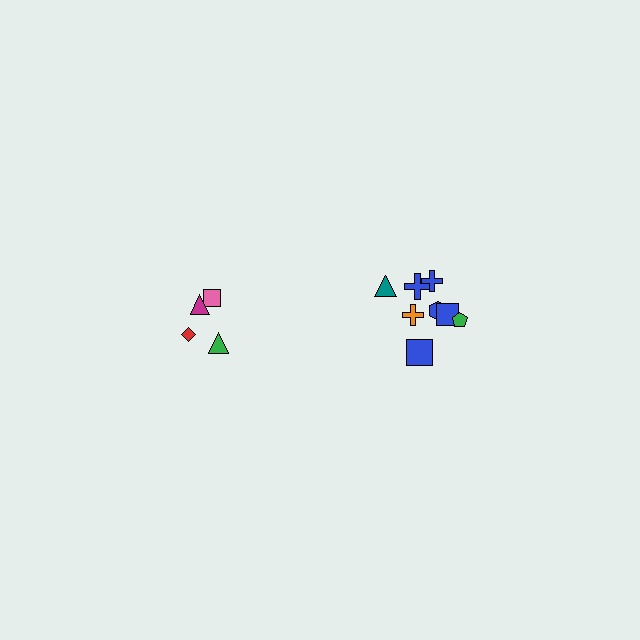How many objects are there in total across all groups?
There are 12 objects.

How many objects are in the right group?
There are 8 objects.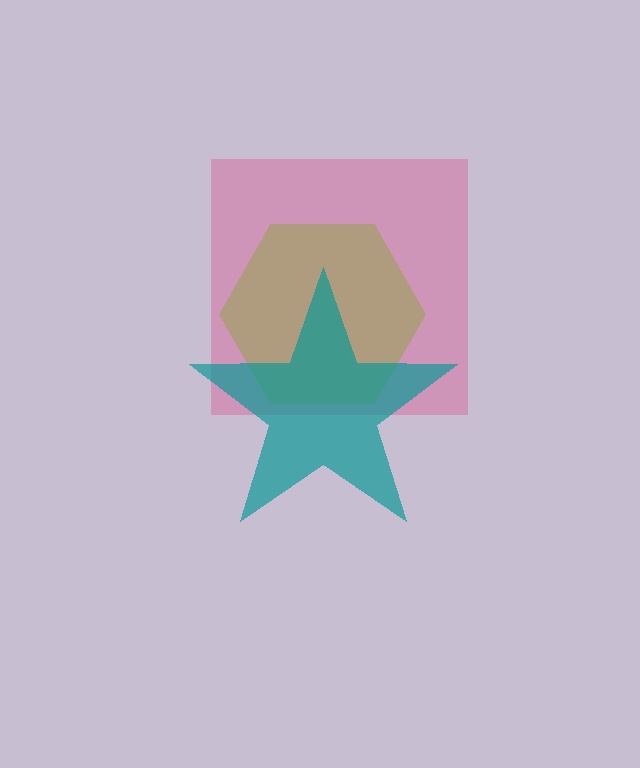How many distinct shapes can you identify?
There are 3 distinct shapes: a lime hexagon, a pink square, a teal star.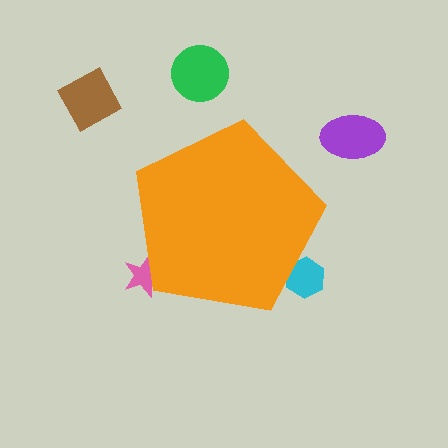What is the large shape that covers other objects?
An orange pentagon.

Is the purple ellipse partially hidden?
No, the purple ellipse is fully visible.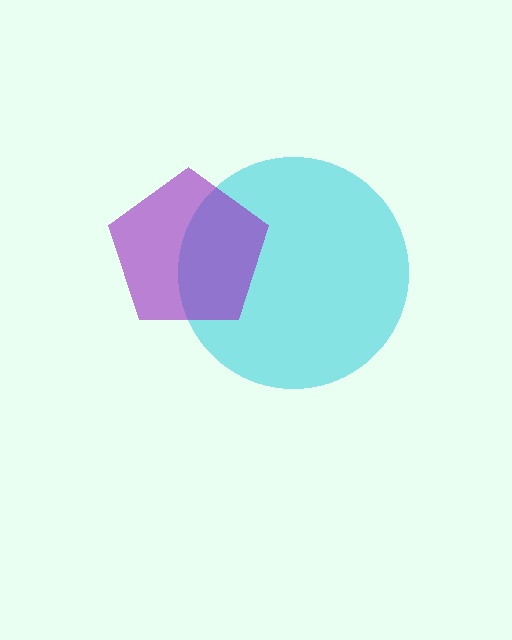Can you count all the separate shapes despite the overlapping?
Yes, there are 2 separate shapes.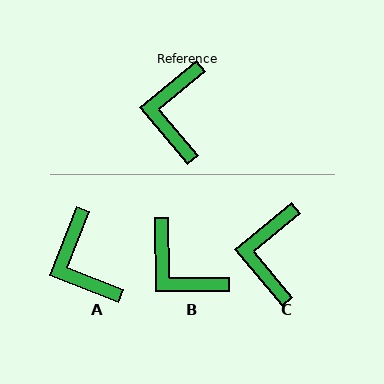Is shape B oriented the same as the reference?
No, it is off by about 50 degrees.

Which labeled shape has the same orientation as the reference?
C.